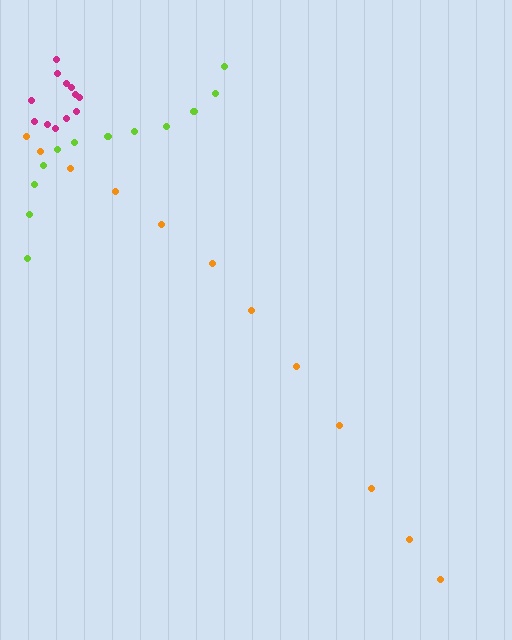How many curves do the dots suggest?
There are 3 distinct paths.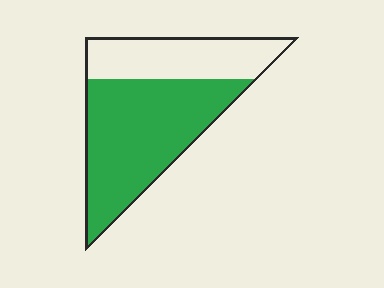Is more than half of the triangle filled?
Yes.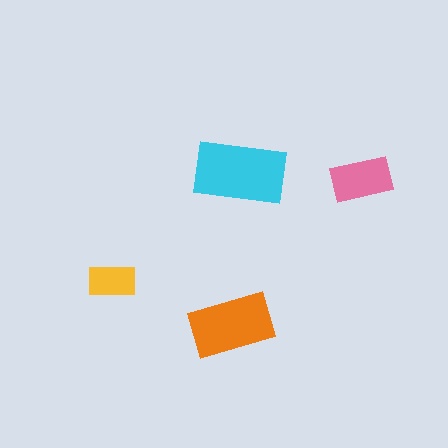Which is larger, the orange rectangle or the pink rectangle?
The orange one.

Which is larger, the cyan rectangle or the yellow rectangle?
The cyan one.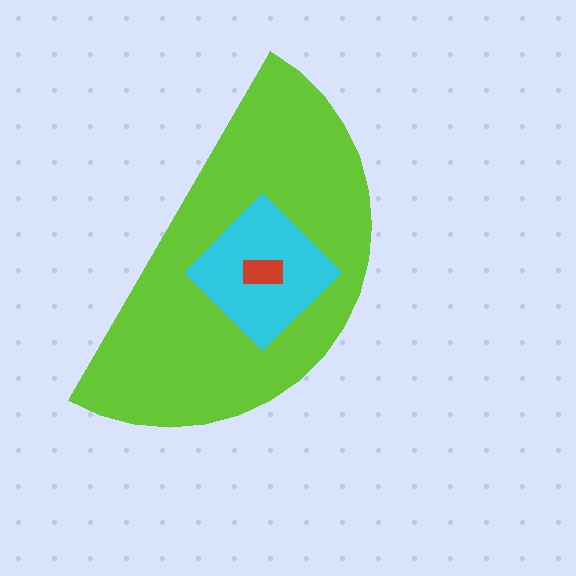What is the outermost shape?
The lime semicircle.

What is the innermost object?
The red rectangle.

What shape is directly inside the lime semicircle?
The cyan diamond.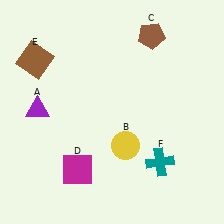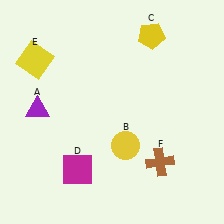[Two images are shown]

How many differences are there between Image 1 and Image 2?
There are 3 differences between the two images.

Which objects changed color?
C changed from brown to yellow. E changed from brown to yellow. F changed from teal to brown.